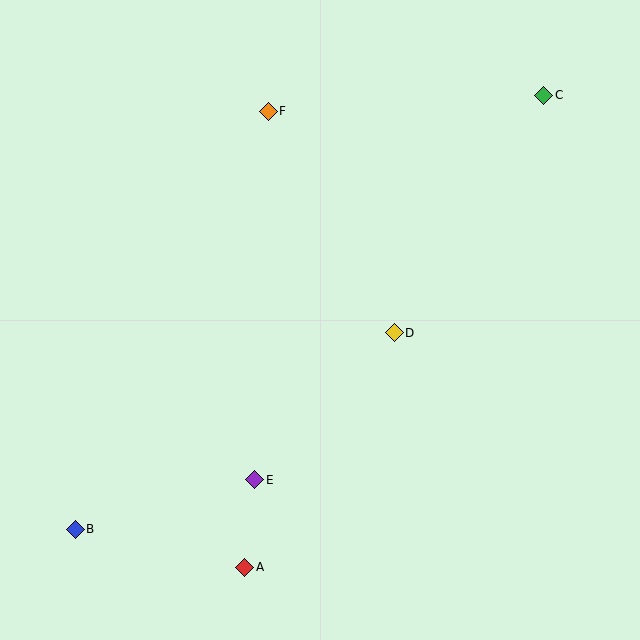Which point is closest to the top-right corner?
Point C is closest to the top-right corner.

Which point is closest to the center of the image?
Point D at (394, 333) is closest to the center.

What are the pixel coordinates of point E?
Point E is at (255, 480).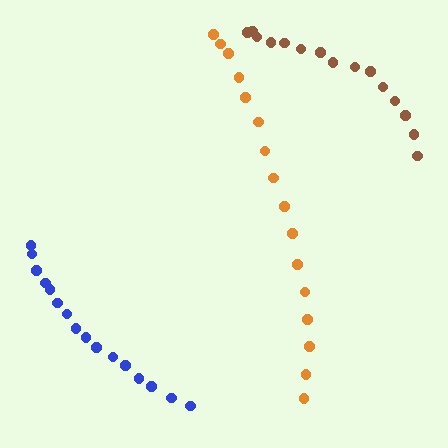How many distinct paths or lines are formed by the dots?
There are 3 distinct paths.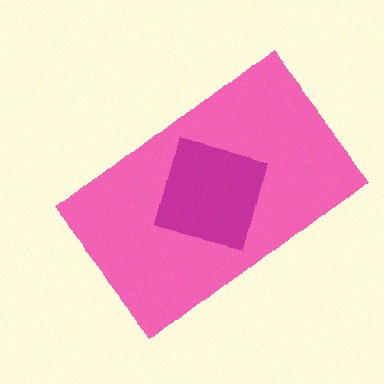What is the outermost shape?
The pink rectangle.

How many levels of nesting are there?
2.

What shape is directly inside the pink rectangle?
The magenta square.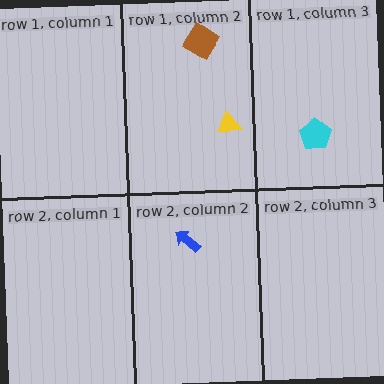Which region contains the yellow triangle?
The row 1, column 2 region.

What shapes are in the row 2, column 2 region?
The blue arrow.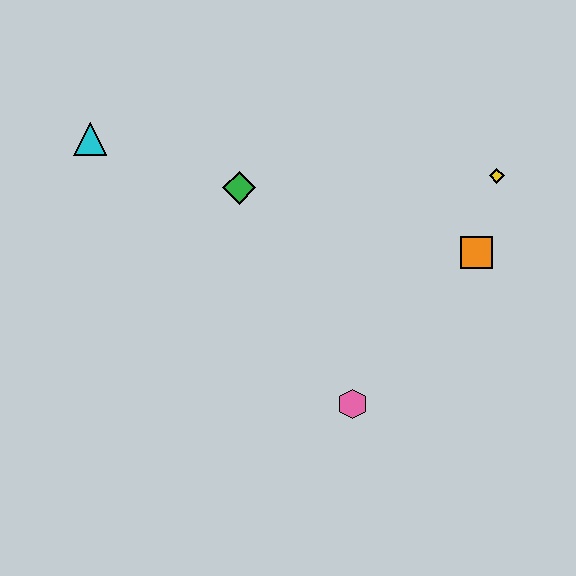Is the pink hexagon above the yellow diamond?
No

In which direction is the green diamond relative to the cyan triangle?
The green diamond is to the right of the cyan triangle.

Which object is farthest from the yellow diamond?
The cyan triangle is farthest from the yellow diamond.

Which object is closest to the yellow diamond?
The orange square is closest to the yellow diamond.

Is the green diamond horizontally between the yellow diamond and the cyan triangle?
Yes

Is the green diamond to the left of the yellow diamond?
Yes